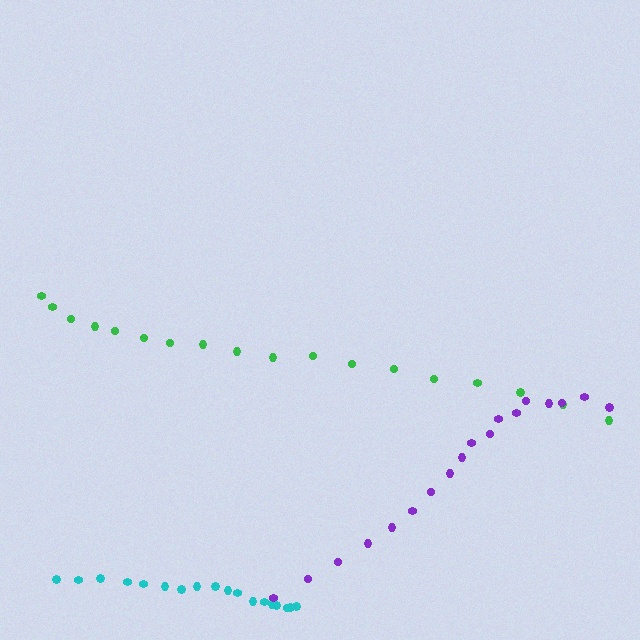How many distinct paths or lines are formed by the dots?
There are 3 distinct paths.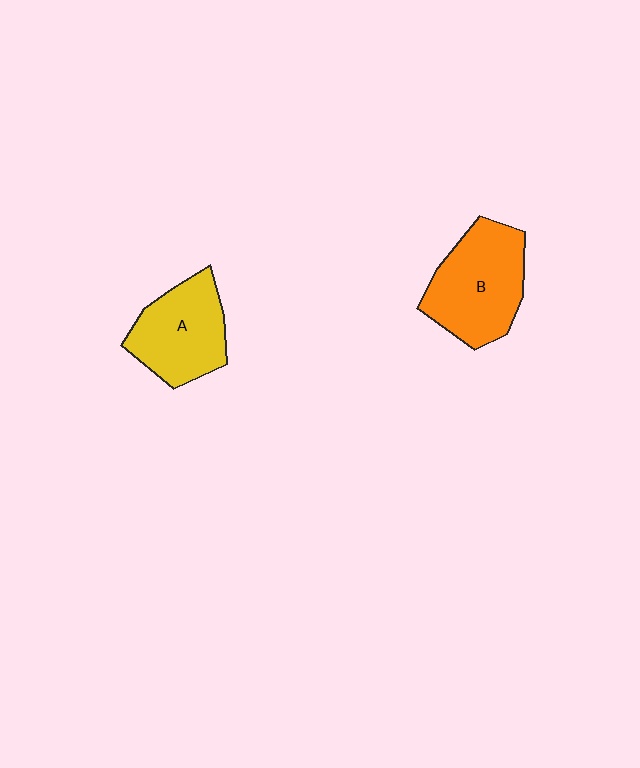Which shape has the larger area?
Shape B (orange).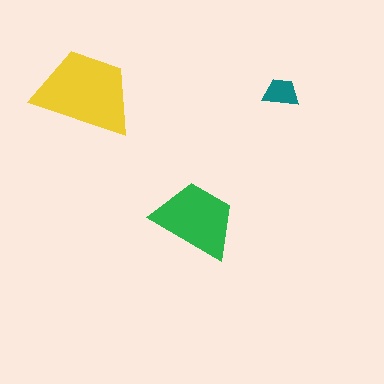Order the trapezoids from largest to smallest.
the yellow one, the green one, the teal one.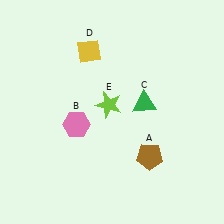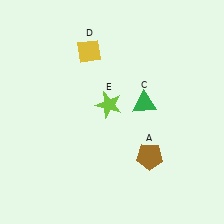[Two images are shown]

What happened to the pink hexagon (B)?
The pink hexagon (B) was removed in Image 2. It was in the bottom-left area of Image 1.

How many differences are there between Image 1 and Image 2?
There is 1 difference between the two images.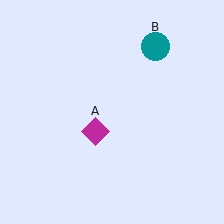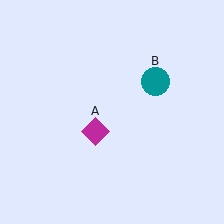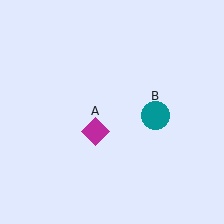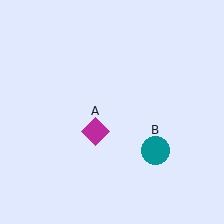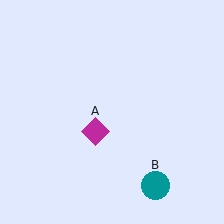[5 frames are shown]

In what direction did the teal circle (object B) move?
The teal circle (object B) moved down.